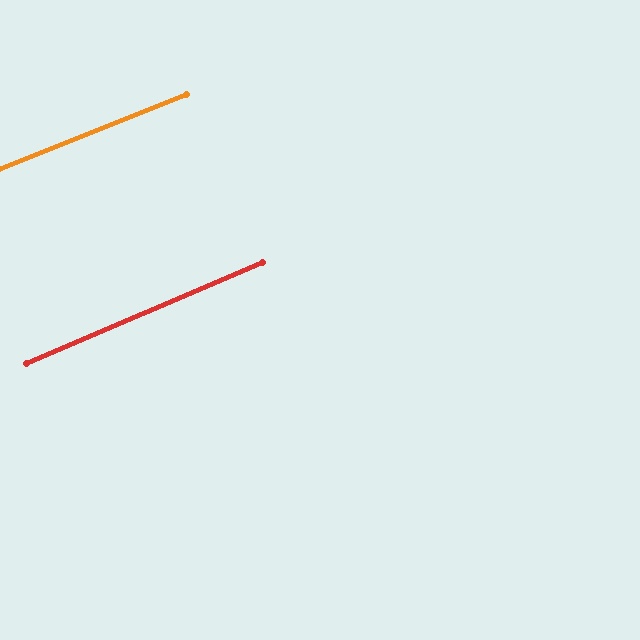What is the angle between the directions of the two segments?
Approximately 1 degree.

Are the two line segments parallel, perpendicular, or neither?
Parallel — their directions differ by only 1.4°.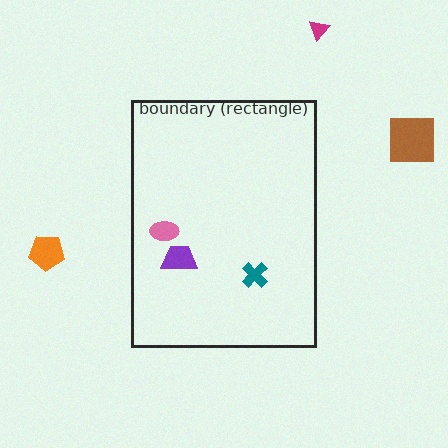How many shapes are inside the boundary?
3 inside, 3 outside.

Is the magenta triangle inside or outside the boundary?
Outside.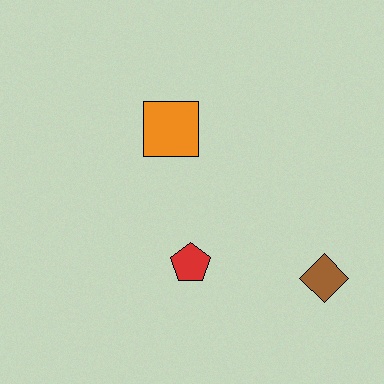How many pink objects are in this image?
There are no pink objects.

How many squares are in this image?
There is 1 square.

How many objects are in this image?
There are 3 objects.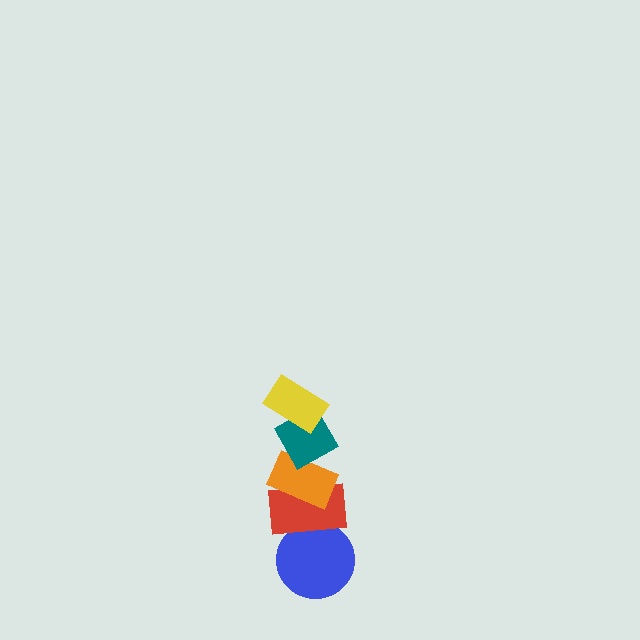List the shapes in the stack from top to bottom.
From top to bottom: the yellow rectangle, the teal diamond, the orange rectangle, the red rectangle, the blue circle.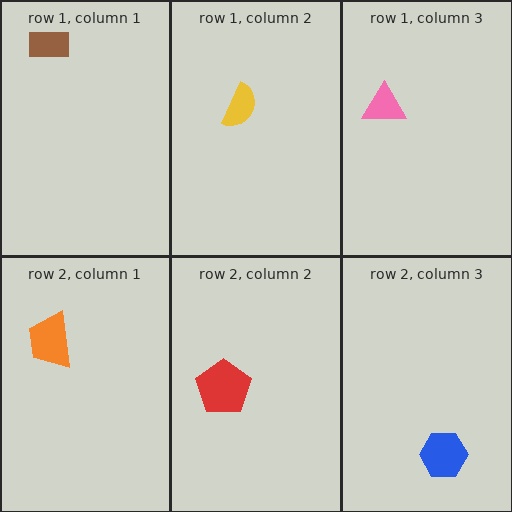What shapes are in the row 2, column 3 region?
The blue hexagon.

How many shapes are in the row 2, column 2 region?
1.